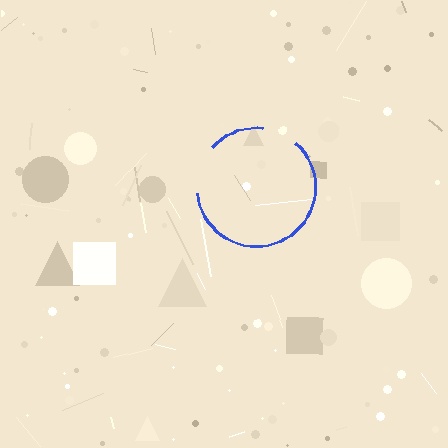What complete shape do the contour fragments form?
The contour fragments form a circle.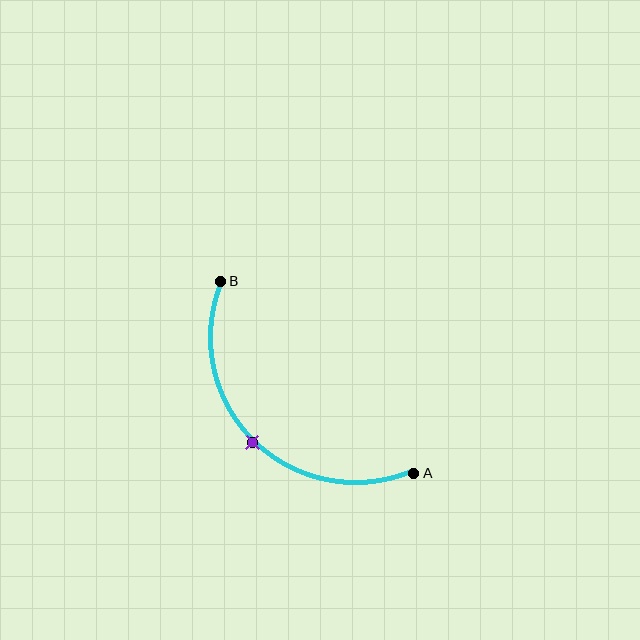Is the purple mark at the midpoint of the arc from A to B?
Yes. The purple mark lies on the arc at equal arc-length from both A and B — it is the arc midpoint.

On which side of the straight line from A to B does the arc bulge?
The arc bulges below and to the left of the straight line connecting A and B.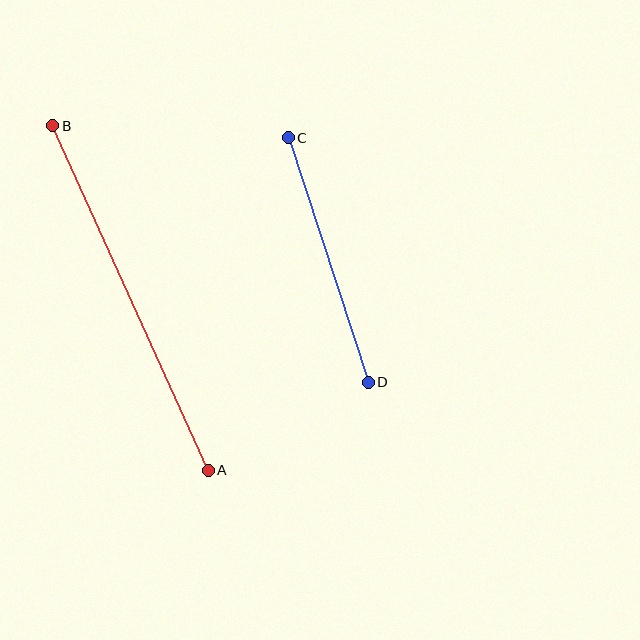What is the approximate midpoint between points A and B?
The midpoint is at approximately (131, 298) pixels.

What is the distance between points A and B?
The distance is approximately 378 pixels.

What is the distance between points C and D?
The distance is approximately 257 pixels.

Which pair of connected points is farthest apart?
Points A and B are farthest apart.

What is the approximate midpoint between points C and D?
The midpoint is at approximately (328, 260) pixels.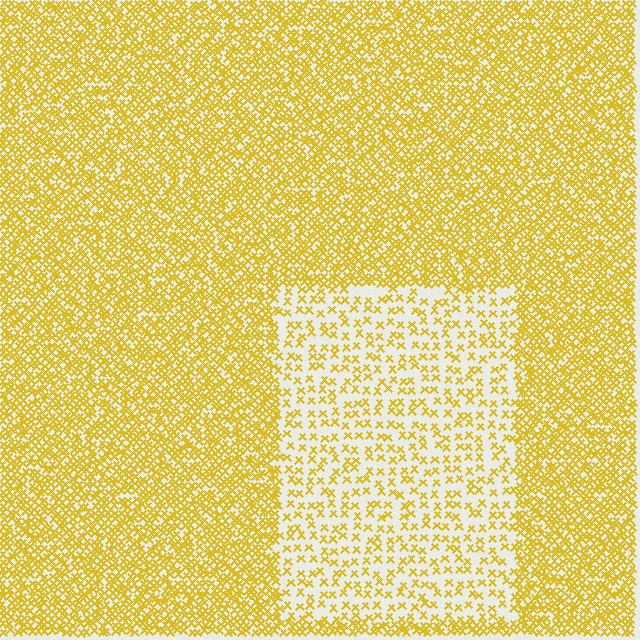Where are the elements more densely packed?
The elements are more densely packed outside the rectangle boundary.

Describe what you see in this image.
The image contains small yellow elements arranged at two different densities. A rectangle-shaped region is visible where the elements are less densely packed than the surrounding area.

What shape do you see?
I see a rectangle.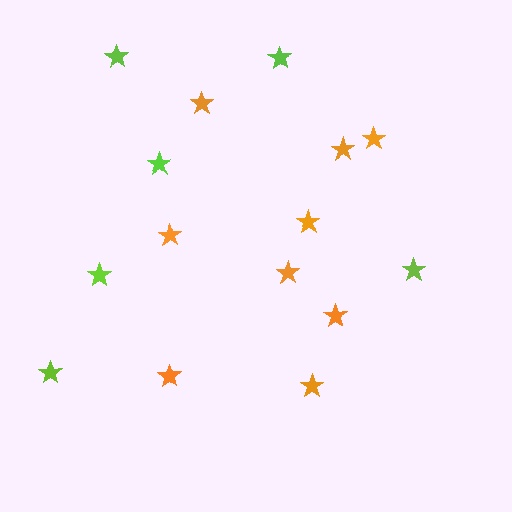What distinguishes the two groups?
There are 2 groups: one group of orange stars (9) and one group of lime stars (6).